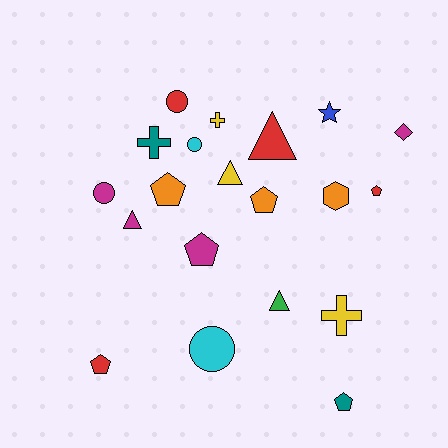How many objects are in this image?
There are 20 objects.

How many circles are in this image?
There are 4 circles.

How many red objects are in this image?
There are 4 red objects.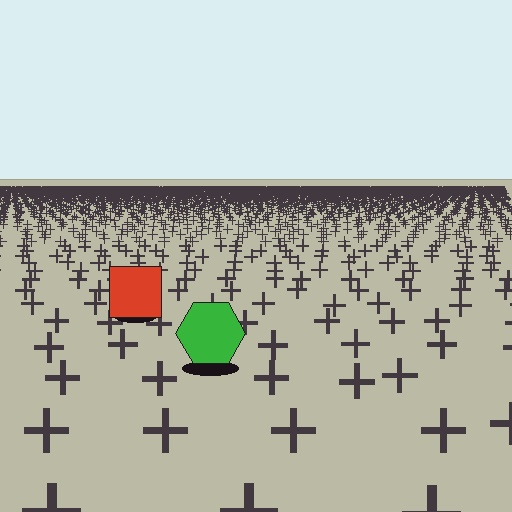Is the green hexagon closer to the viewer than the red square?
Yes. The green hexagon is closer — you can tell from the texture gradient: the ground texture is coarser near it.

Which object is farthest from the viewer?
The red square is farthest from the viewer. It appears smaller and the ground texture around it is denser.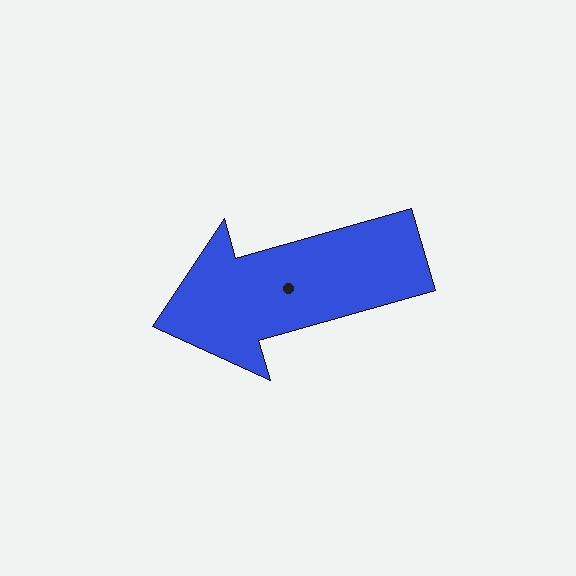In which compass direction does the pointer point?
West.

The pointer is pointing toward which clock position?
Roughly 8 o'clock.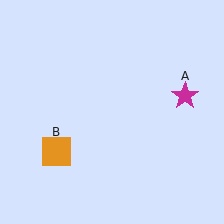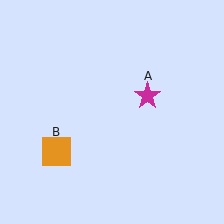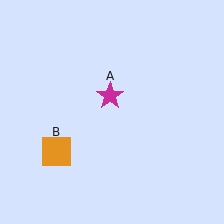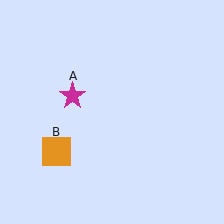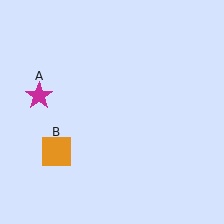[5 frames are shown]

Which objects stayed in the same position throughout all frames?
Orange square (object B) remained stationary.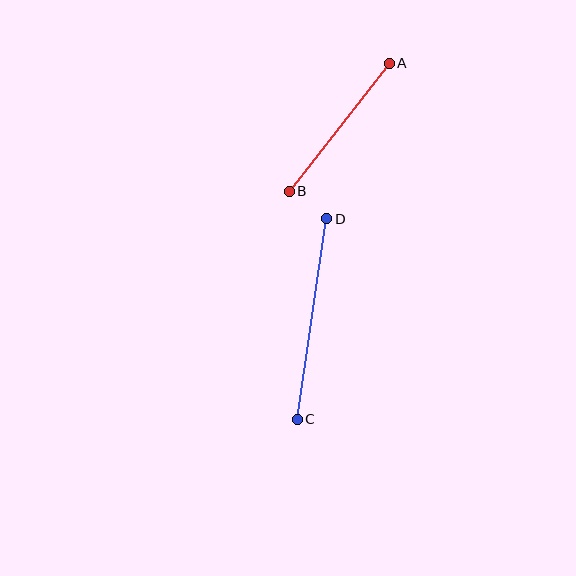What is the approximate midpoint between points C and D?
The midpoint is at approximately (312, 319) pixels.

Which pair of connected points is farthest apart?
Points C and D are farthest apart.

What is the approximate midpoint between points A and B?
The midpoint is at approximately (339, 127) pixels.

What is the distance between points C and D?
The distance is approximately 203 pixels.